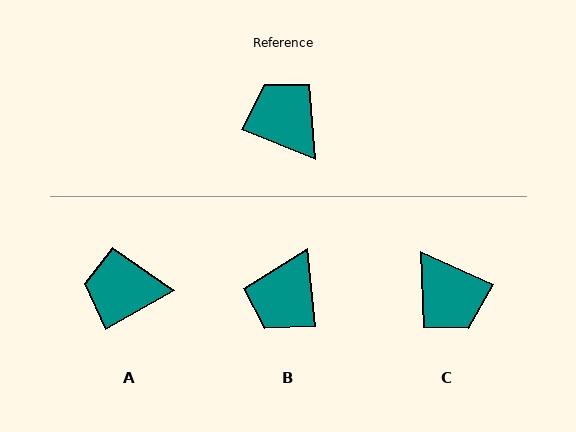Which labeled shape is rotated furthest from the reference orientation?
C, about 178 degrees away.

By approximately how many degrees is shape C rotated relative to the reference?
Approximately 178 degrees counter-clockwise.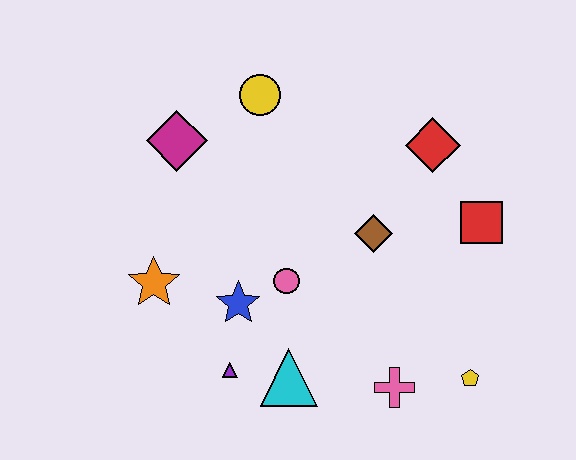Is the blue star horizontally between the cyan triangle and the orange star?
Yes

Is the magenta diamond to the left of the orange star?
No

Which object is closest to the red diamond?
The red square is closest to the red diamond.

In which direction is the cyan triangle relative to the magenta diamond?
The cyan triangle is below the magenta diamond.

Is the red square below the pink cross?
No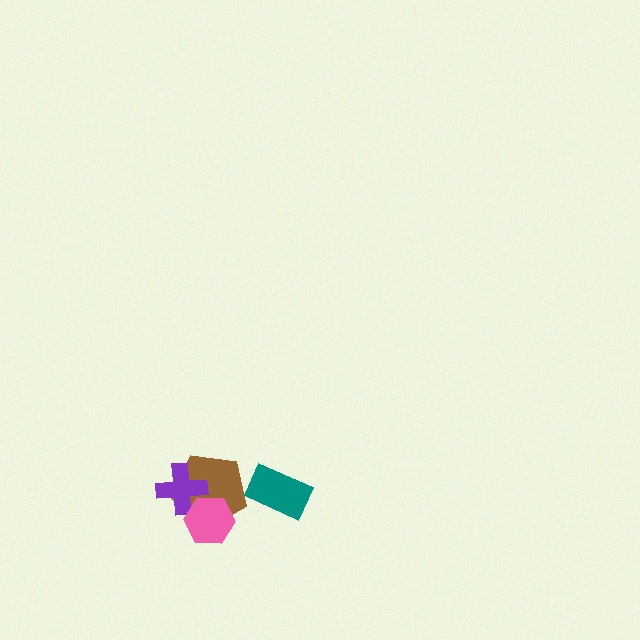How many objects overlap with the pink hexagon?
2 objects overlap with the pink hexagon.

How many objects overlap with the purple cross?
2 objects overlap with the purple cross.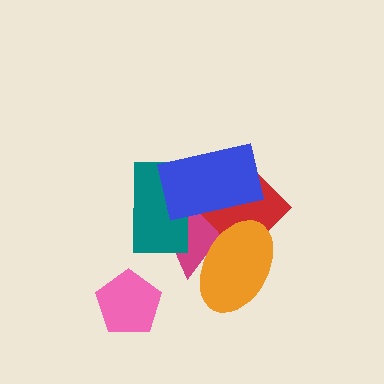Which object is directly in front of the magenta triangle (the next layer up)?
The red diamond is directly in front of the magenta triangle.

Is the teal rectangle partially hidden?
Yes, it is partially covered by another shape.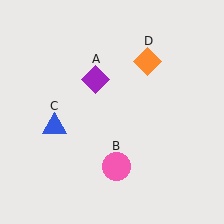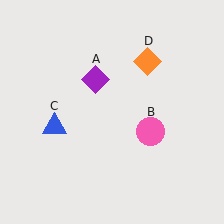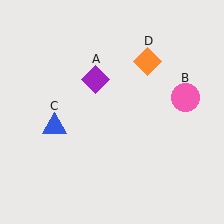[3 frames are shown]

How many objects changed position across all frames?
1 object changed position: pink circle (object B).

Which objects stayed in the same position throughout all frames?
Purple diamond (object A) and blue triangle (object C) and orange diamond (object D) remained stationary.